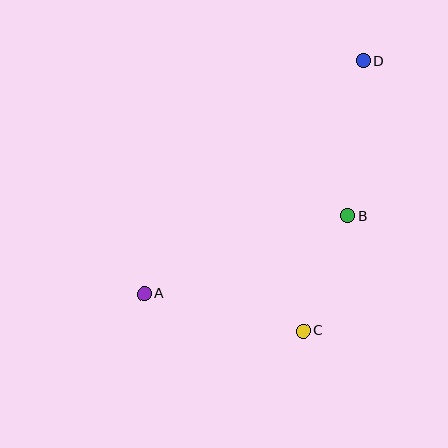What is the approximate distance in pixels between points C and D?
The distance between C and D is approximately 276 pixels.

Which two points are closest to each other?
Points B and C are closest to each other.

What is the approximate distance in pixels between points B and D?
The distance between B and D is approximately 156 pixels.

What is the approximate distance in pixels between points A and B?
The distance between A and B is approximately 218 pixels.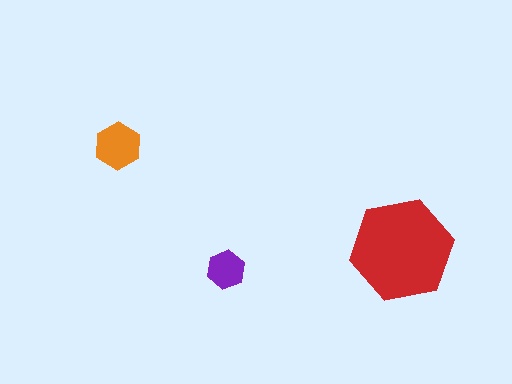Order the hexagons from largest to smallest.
the red one, the orange one, the purple one.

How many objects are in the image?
There are 3 objects in the image.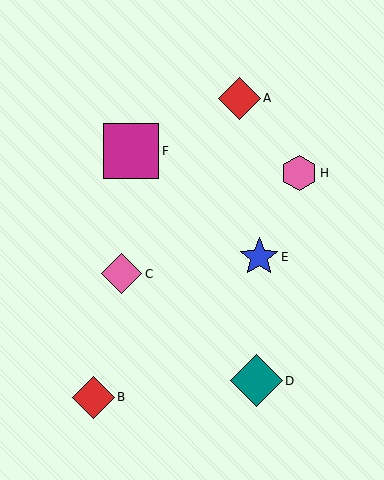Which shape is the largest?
The magenta square (labeled F) is the largest.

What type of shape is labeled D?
Shape D is a teal diamond.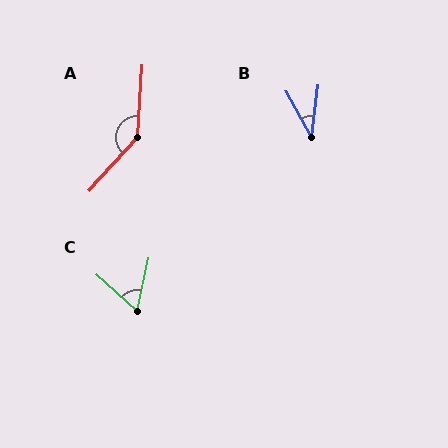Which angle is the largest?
A, at approximately 141 degrees.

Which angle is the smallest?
B, at approximately 36 degrees.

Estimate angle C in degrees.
Approximately 60 degrees.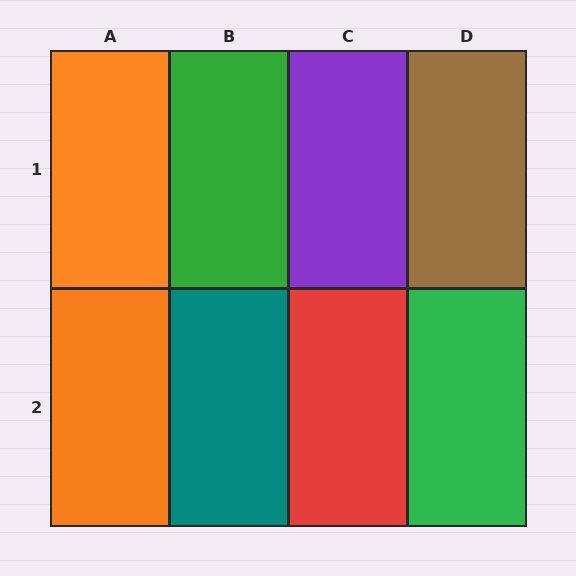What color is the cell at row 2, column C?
Red.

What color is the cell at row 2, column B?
Teal.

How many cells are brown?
1 cell is brown.